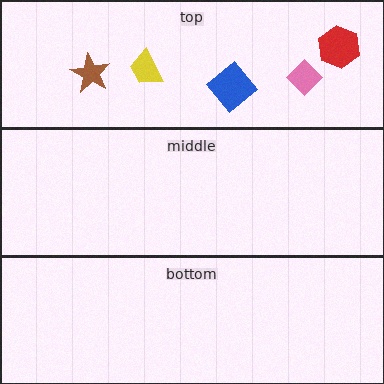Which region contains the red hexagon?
The top region.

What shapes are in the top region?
The brown star, the blue diamond, the red hexagon, the pink diamond, the yellow trapezoid.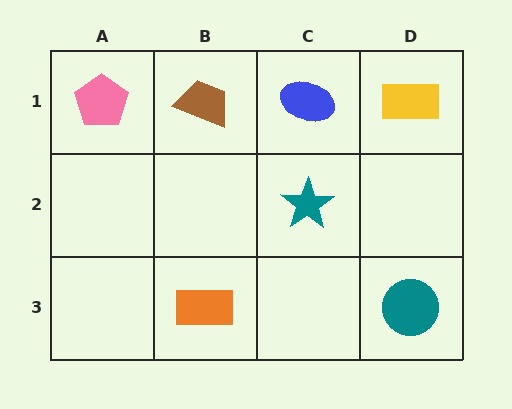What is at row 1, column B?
A brown trapezoid.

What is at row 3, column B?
An orange rectangle.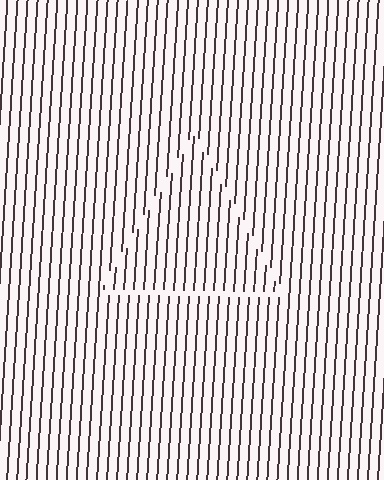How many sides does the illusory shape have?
3 sides — the line-ends trace a triangle.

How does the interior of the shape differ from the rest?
The interior of the shape contains the same grating, shifted by half a period — the contour is defined by the phase discontinuity where line-ends from the inner and outer gratings abut.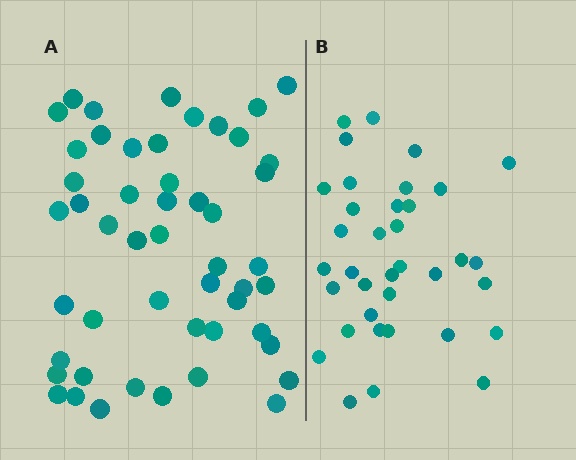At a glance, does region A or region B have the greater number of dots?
Region A (the left region) has more dots.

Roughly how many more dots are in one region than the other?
Region A has approximately 15 more dots than region B.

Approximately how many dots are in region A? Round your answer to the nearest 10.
About 50 dots.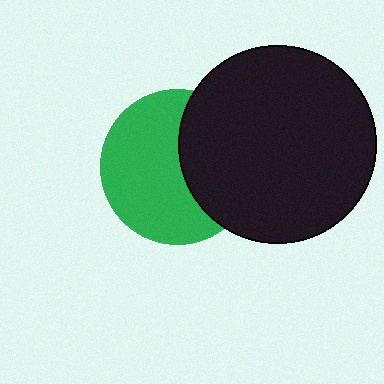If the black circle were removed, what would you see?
You would see the complete green circle.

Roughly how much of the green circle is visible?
About half of it is visible (roughly 61%).